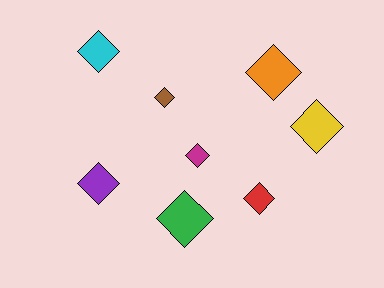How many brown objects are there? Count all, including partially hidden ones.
There is 1 brown object.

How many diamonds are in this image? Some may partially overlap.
There are 8 diamonds.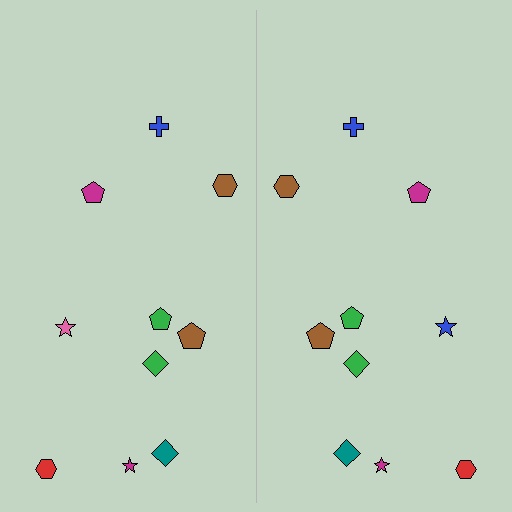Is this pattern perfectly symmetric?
No, the pattern is not perfectly symmetric. The blue star on the right side breaks the symmetry — its mirror counterpart is pink.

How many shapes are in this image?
There are 20 shapes in this image.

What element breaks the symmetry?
The blue star on the right side breaks the symmetry — its mirror counterpart is pink.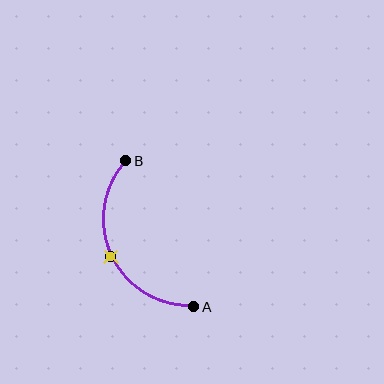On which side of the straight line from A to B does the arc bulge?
The arc bulges to the left of the straight line connecting A and B.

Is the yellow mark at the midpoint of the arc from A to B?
Yes. The yellow mark lies on the arc at equal arc-length from both A and B — it is the arc midpoint.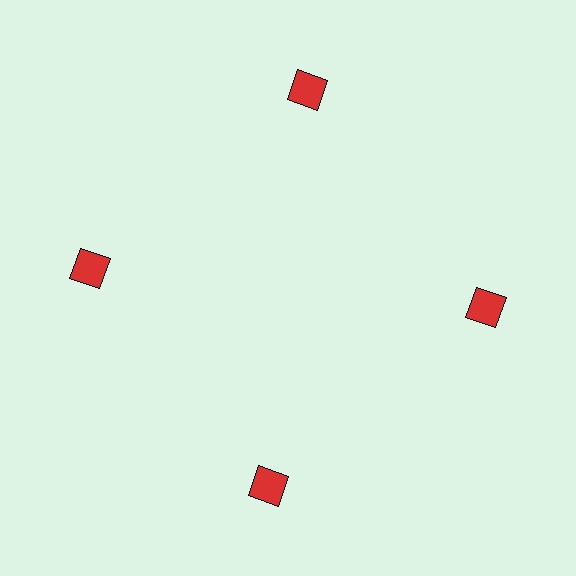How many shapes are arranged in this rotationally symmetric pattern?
There are 4 shapes, arranged in 4 groups of 1.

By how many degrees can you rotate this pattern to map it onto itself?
The pattern maps onto itself every 90 degrees of rotation.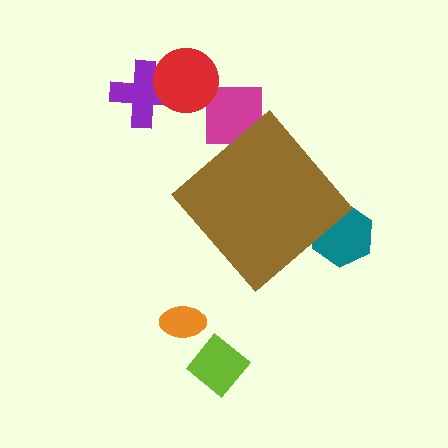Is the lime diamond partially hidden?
No, the lime diamond is fully visible.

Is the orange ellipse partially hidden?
No, the orange ellipse is fully visible.